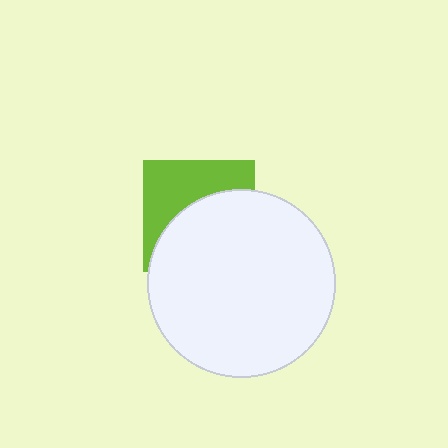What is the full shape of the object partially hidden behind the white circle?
The partially hidden object is a lime square.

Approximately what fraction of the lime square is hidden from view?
Roughly 56% of the lime square is hidden behind the white circle.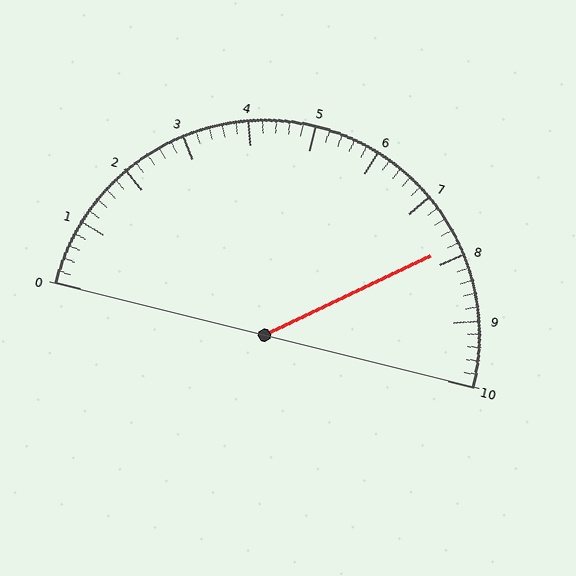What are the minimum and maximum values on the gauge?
The gauge ranges from 0 to 10.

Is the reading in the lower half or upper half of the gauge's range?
The reading is in the upper half of the range (0 to 10).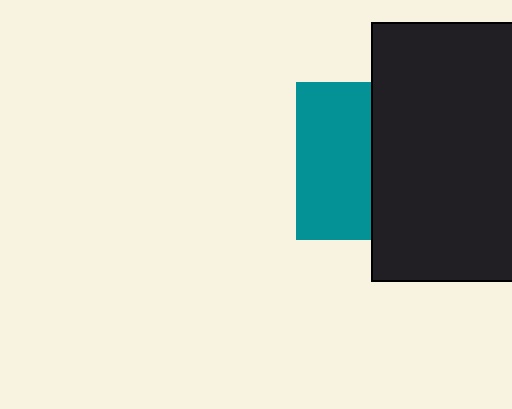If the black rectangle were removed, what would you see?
You would see the complete teal square.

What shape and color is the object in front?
The object in front is a black rectangle.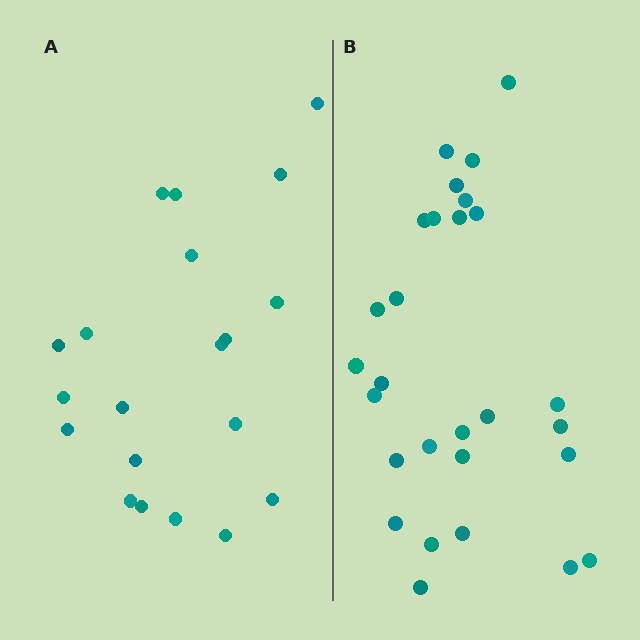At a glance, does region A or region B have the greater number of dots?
Region B (the right region) has more dots.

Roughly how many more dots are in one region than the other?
Region B has roughly 8 or so more dots than region A.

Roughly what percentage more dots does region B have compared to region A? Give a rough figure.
About 40% more.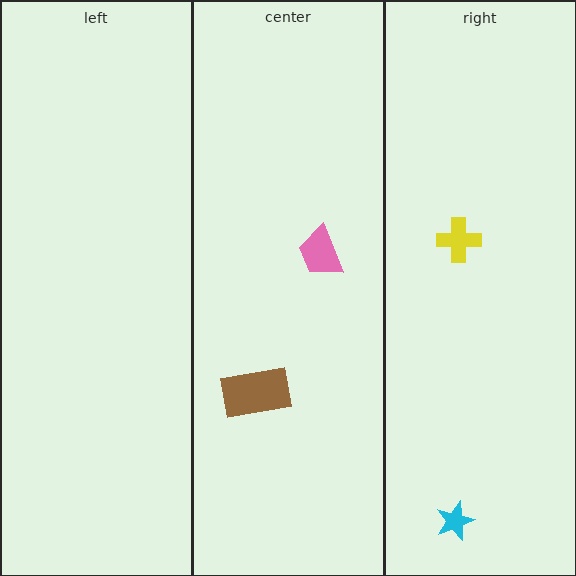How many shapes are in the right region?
2.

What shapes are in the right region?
The yellow cross, the cyan star.